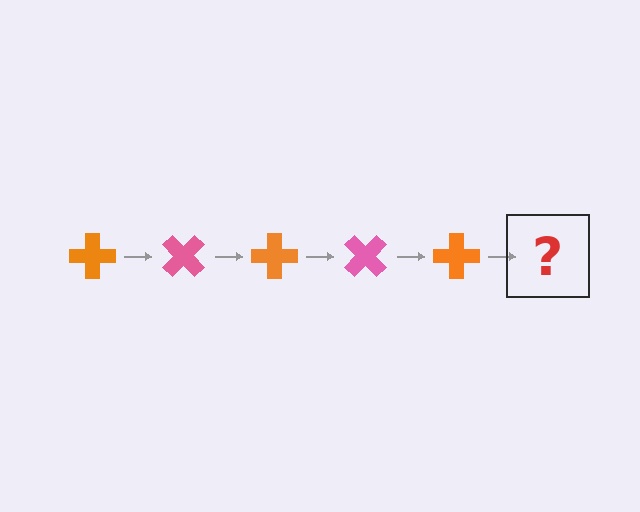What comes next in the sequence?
The next element should be a pink cross, rotated 225 degrees from the start.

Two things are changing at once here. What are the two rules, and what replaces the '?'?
The two rules are that it rotates 45 degrees each step and the color cycles through orange and pink. The '?' should be a pink cross, rotated 225 degrees from the start.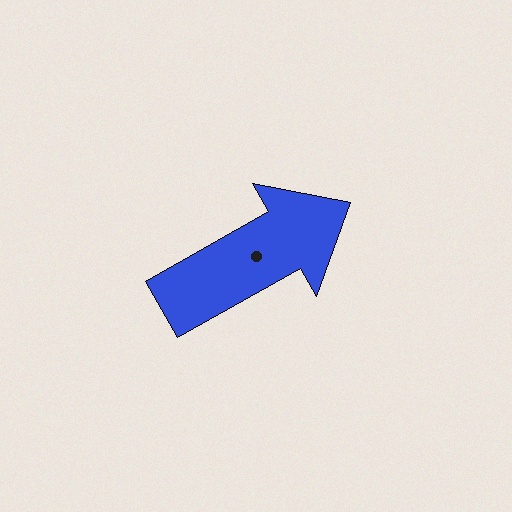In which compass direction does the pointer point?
Northeast.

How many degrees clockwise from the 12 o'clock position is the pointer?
Approximately 61 degrees.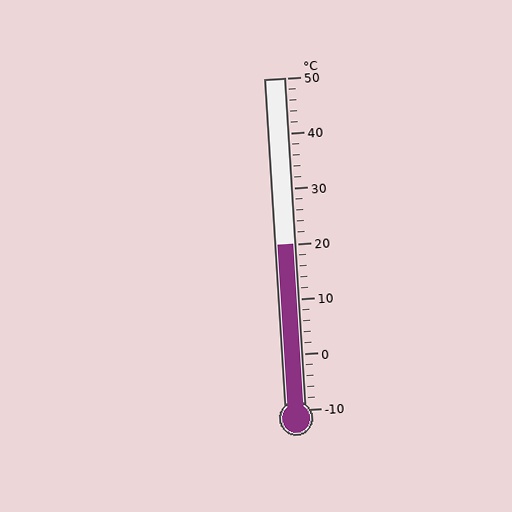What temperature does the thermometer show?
The thermometer shows approximately 20°C.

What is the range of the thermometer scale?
The thermometer scale ranges from -10°C to 50°C.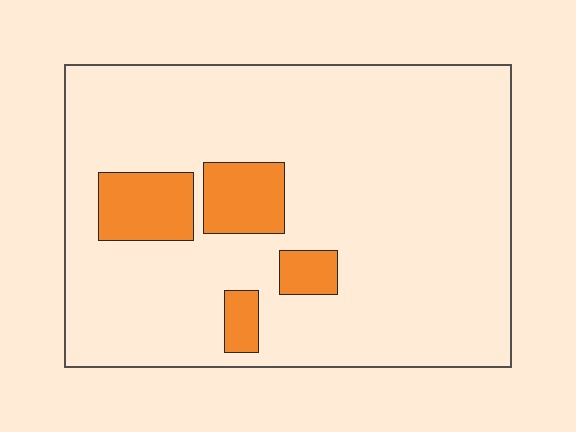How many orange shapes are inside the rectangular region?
4.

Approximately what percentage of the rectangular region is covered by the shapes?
Approximately 15%.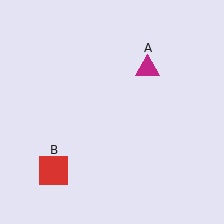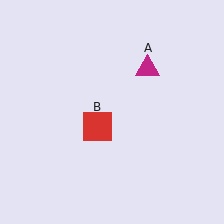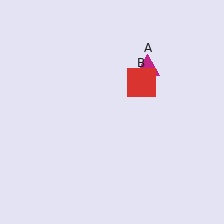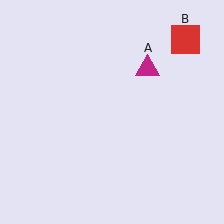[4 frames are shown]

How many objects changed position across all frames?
1 object changed position: red square (object B).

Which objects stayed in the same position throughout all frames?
Magenta triangle (object A) remained stationary.